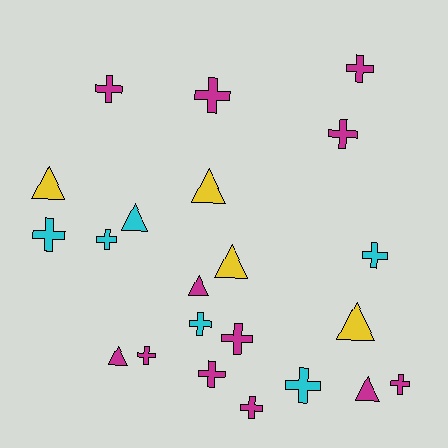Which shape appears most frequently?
Cross, with 14 objects.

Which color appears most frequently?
Magenta, with 12 objects.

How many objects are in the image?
There are 22 objects.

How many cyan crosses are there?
There are 5 cyan crosses.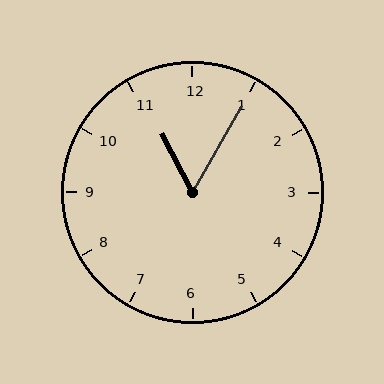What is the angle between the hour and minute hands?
Approximately 58 degrees.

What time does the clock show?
11:05.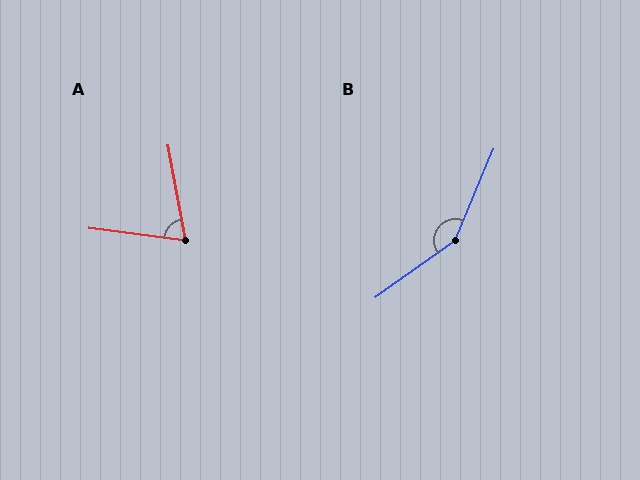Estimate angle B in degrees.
Approximately 148 degrees.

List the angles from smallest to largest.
A (72°), B (148°).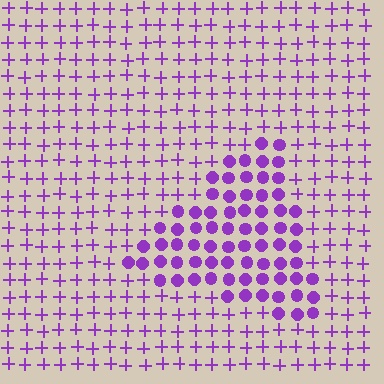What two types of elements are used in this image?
The image uses circles inside the triangle region and plus signs outside it.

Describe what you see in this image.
The image is filled with small purple elements arranged in a uniform grid. A triangle-shaped region contains circles, while the surrounding area contains plus signs. The boundary is defined purely by the change in element shape.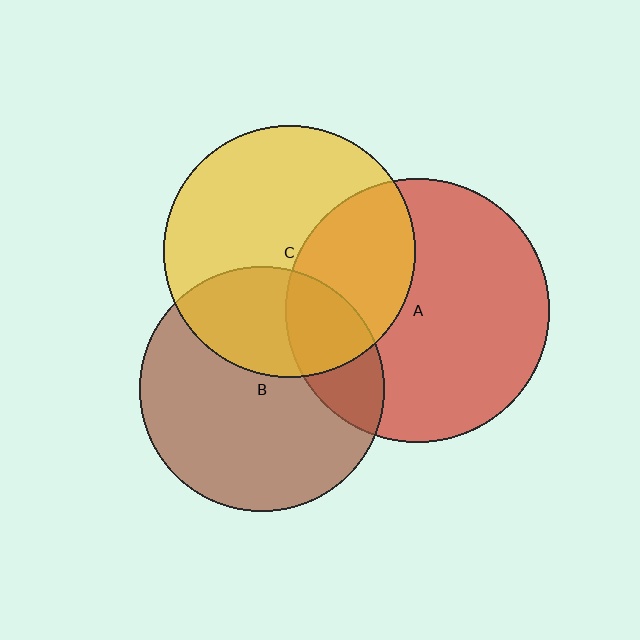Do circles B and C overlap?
Yes.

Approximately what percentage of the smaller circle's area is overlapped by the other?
Approximately 35%.